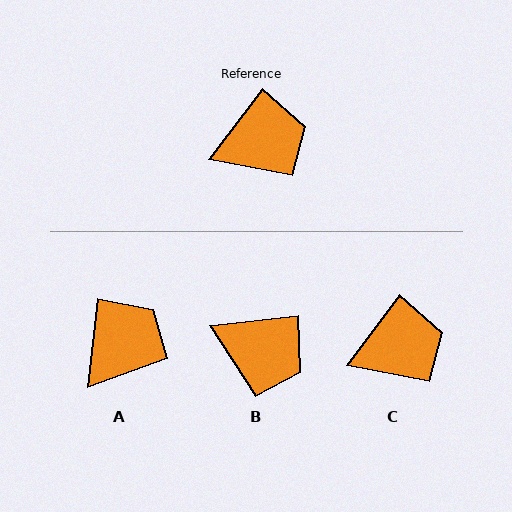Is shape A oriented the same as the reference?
No, it is off by about 31 degrees.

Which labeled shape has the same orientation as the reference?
C.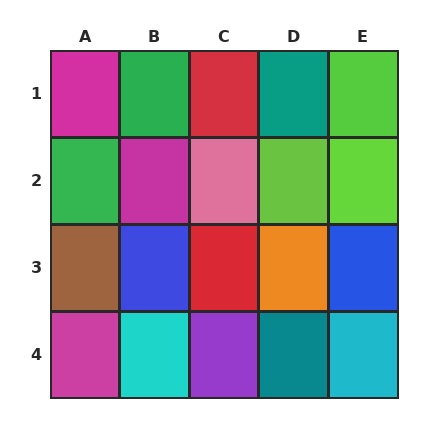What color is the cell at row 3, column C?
Red.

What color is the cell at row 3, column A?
Brown.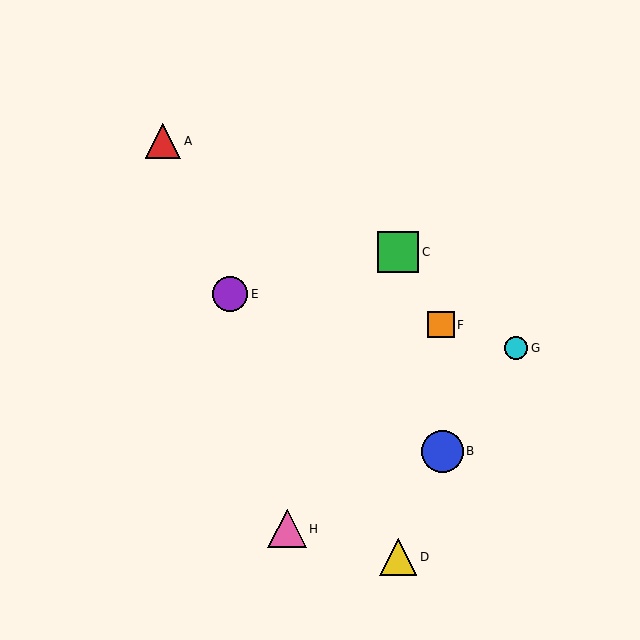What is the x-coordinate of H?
Object H is at x≈287.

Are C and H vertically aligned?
No, C is at x≈398 and H is at x≈287.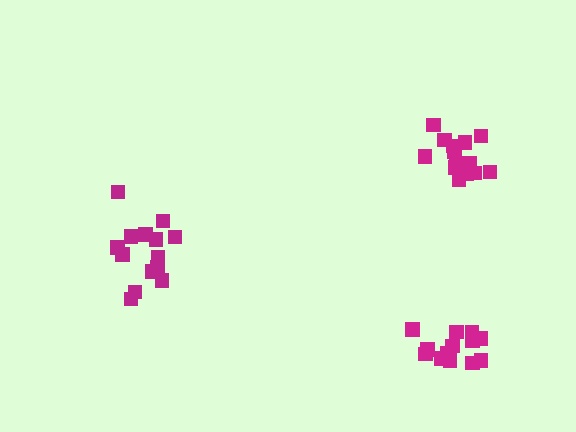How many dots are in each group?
Group 1: 14 dots, Group 2: 15 dots, Group 3: 13 dots (42 total).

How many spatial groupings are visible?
There are 3 spatial groupings.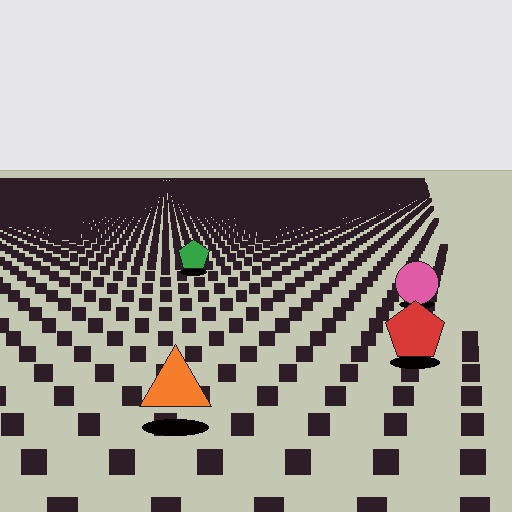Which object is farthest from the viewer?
The green pentagon is farthest from the viewer. It appears smaller and the ground texture around it is denser.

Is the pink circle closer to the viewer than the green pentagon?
Yes. The pink circle is closer — you can tell from the texture gradient: the ground texture is coarser near it.